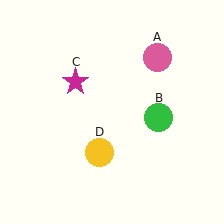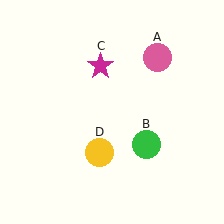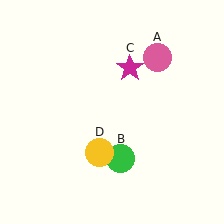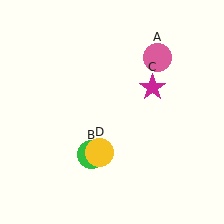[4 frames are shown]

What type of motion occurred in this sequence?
The green circle (object B), magenta star (object C) rotated clockwise around the center of the scene.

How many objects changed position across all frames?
2 objects changed position: green circle (object B), magenta star (object C).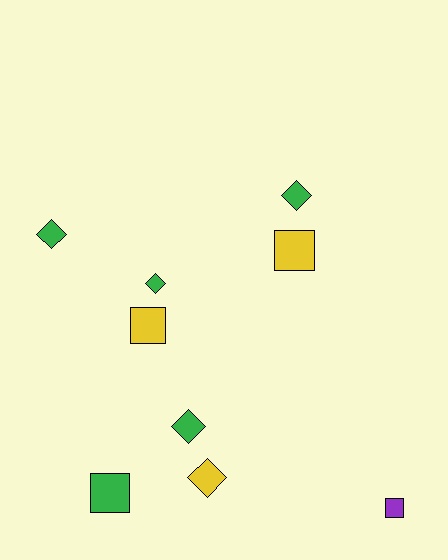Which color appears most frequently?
Green, with 5 objects.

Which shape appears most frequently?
Diamond, with 5 objects.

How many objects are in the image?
There are 9 objects.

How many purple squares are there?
There is 1 purple square.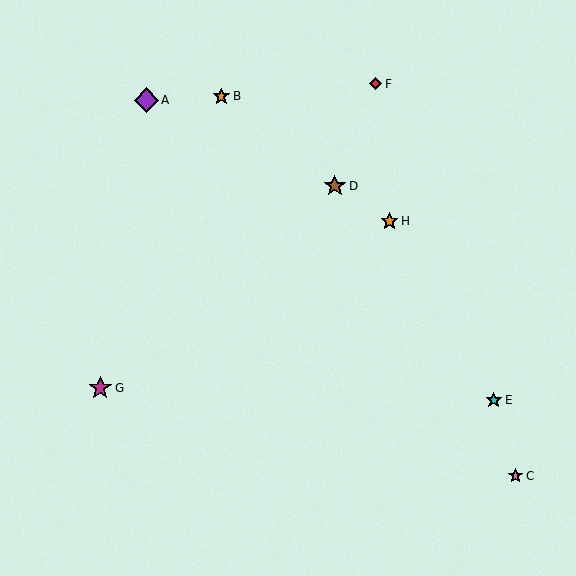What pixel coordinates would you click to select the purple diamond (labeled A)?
Click at (146, 100) to select the purple diamond A.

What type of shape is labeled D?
Shape D is a brown star.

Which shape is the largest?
The purple diamond (labeled A) is the largest.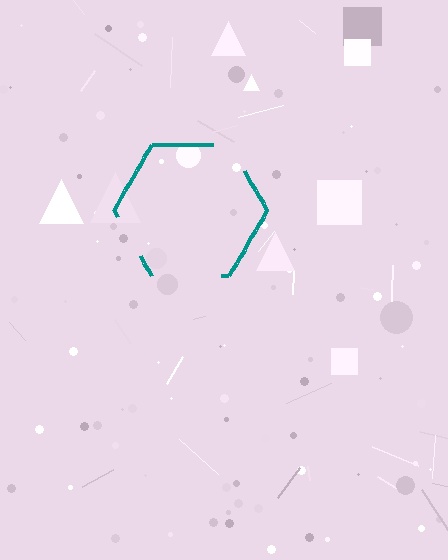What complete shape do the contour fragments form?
The contour fragments form a hexagon.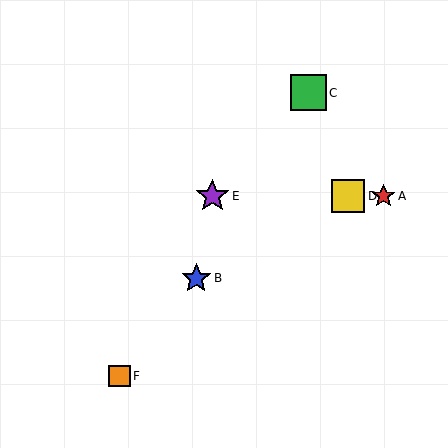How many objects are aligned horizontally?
3 objects (A, D, E) are aligned horizontally.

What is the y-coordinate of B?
Object B is at y≈278.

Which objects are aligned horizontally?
Objects A, D, E are aligned horizontally.